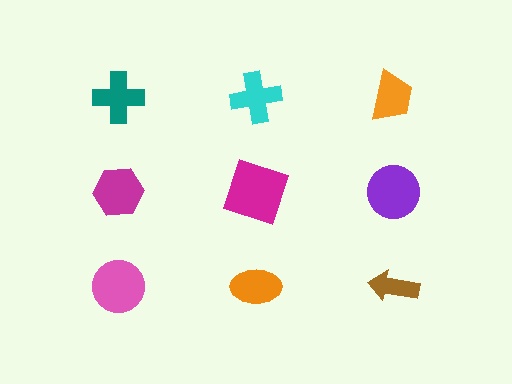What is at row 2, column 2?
A magenta square.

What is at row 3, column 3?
A brown arrow.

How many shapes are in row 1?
3 shapes.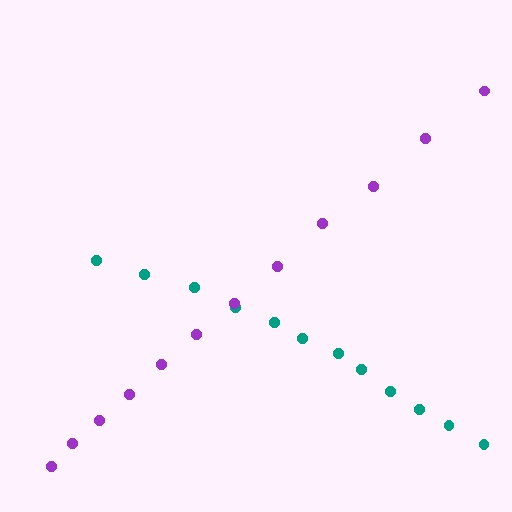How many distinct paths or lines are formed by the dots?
There are 2 distinct paths.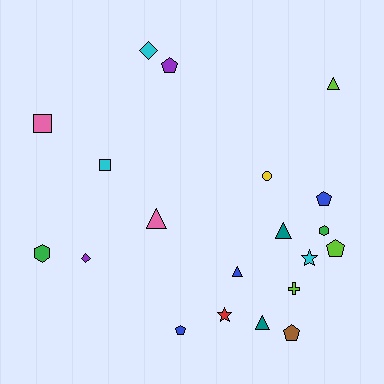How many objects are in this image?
There are 20 objects.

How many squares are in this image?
There are 2 squares.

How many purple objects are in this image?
There are 2 purple objects.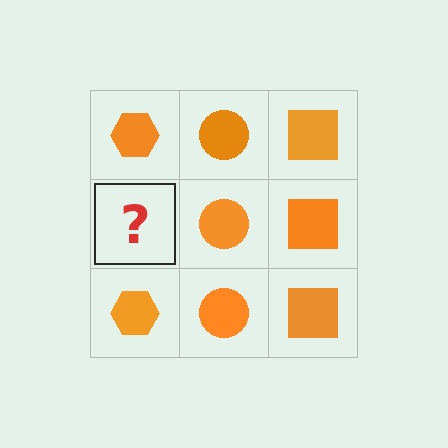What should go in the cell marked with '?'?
The missing cell should contain an orange hexagon.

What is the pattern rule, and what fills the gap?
The rule is that each column has a consistent shape. The gap should be filled with an orange hexagon.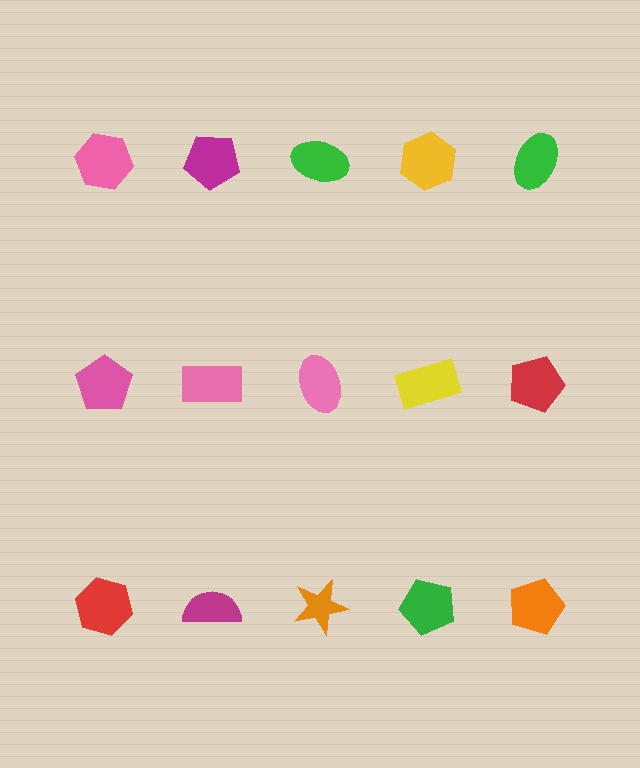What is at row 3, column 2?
A magenta semicircle.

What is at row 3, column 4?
A green pentagon.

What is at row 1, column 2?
A magenta pentagon.